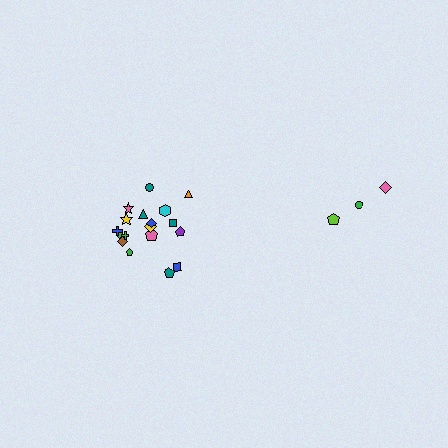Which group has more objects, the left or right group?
The left group.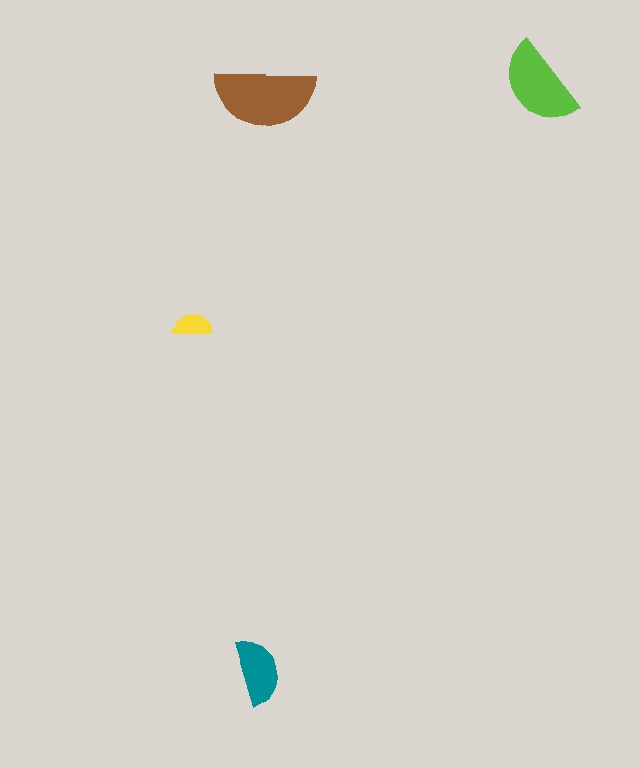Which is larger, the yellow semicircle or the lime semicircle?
The lime one.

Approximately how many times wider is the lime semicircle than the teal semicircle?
About 1.5 times wider.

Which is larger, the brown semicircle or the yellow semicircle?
The brown one.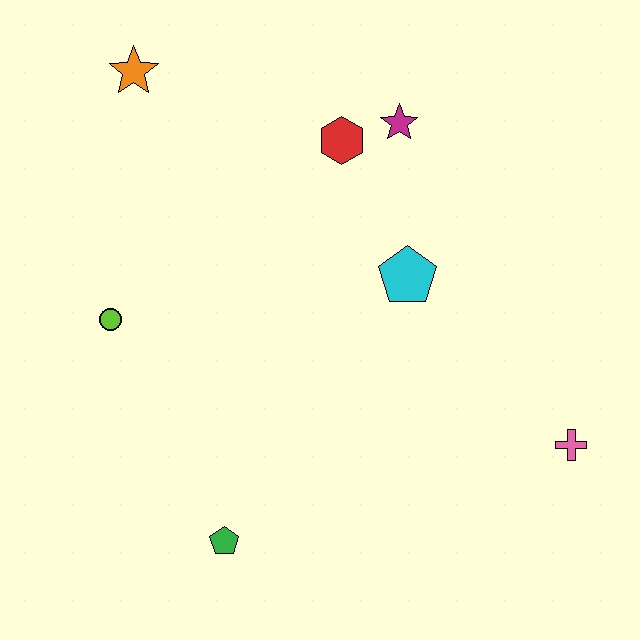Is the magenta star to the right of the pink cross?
No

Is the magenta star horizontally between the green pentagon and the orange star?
No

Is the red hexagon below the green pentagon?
No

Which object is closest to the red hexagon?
The magenta star is closest to the red hexagon.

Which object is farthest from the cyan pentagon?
The orange star is farthest from the cyan pentagon.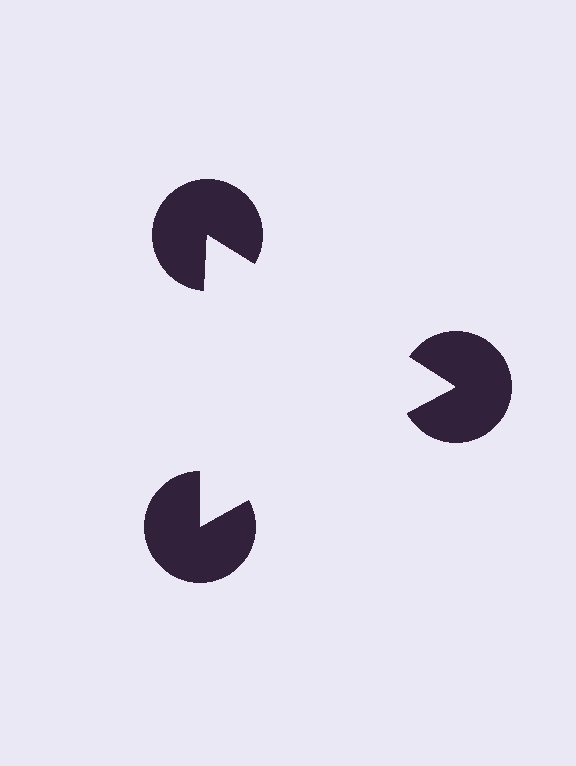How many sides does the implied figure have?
3 sides.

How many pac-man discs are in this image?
There are 3 — one at each vertex of the illusory triangle.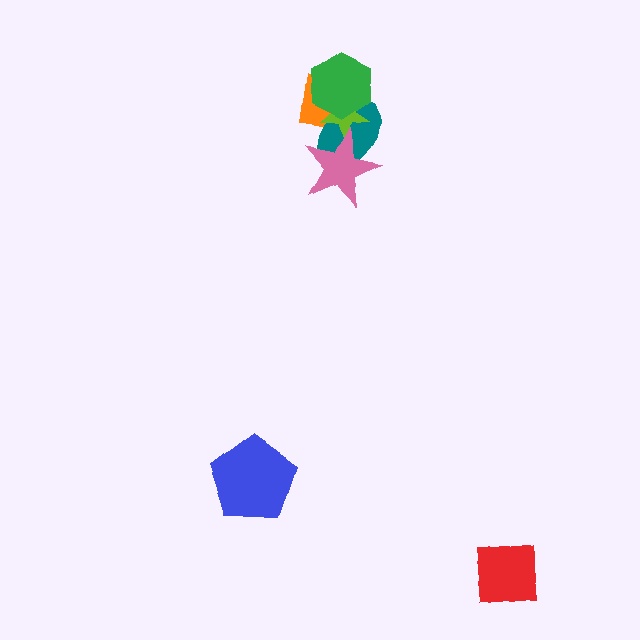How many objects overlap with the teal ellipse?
4 objects overlap with the teal ellipse.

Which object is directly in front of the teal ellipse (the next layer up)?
The lime star is directly in front of the teal ellipse.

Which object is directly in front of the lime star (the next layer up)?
The green hexagon is directly in front of the lime star.